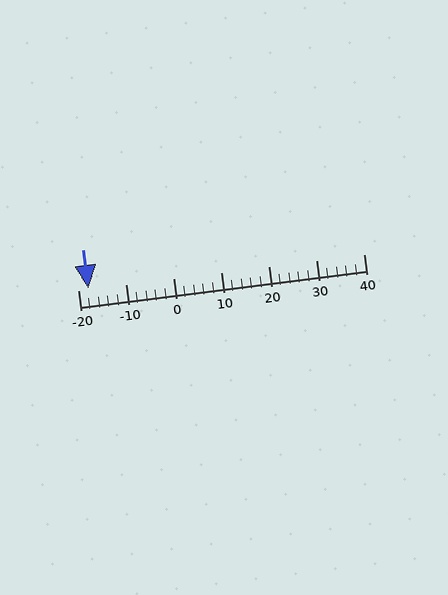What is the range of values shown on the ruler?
The ruler shows values from -20 to 40.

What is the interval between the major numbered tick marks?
The major tick marks are spaced 10 units apart.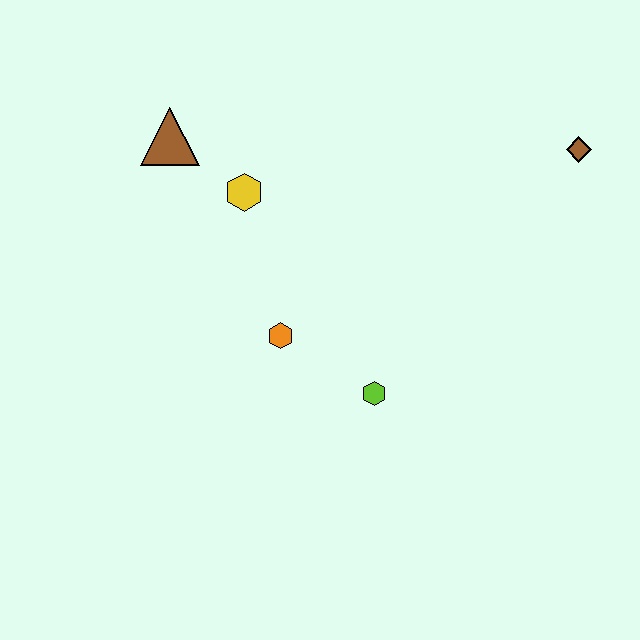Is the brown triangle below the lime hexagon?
No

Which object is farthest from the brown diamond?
The brown triangle is farthest from the brown diamond.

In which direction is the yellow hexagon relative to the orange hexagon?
The yellow hexagon is above the orange hexagon.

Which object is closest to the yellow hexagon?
The brown triangle is closest to the yellow hexagon.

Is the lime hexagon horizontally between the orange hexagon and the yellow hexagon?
No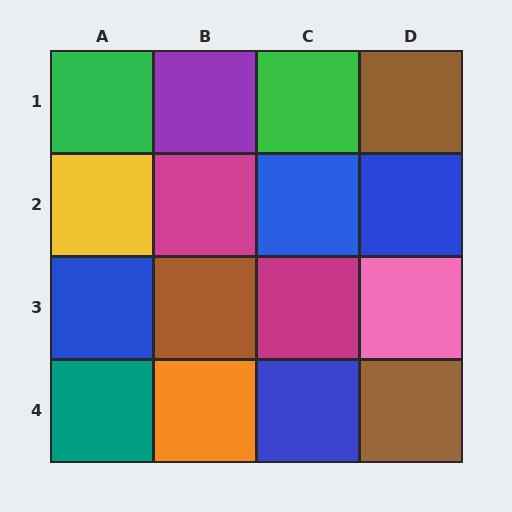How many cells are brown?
3 cells are brown.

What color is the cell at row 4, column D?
Brown.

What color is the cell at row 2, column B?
Magenta.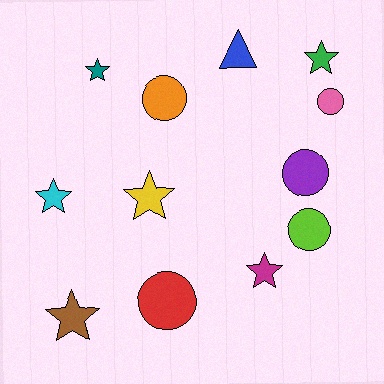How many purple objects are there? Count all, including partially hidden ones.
There is 1 purple object.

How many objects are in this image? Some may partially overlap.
There are 12 objects.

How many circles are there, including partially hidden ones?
There are 5 circles.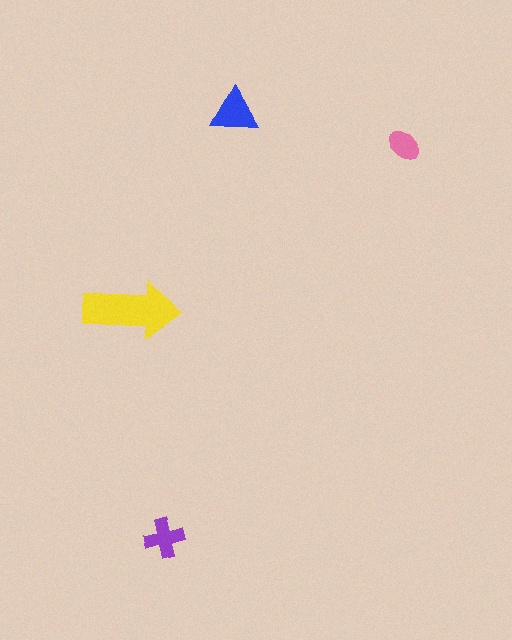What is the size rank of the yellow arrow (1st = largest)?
1st.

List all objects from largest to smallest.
The yellow arrow, the blue triangle, the purple cross, the pink ellipse.